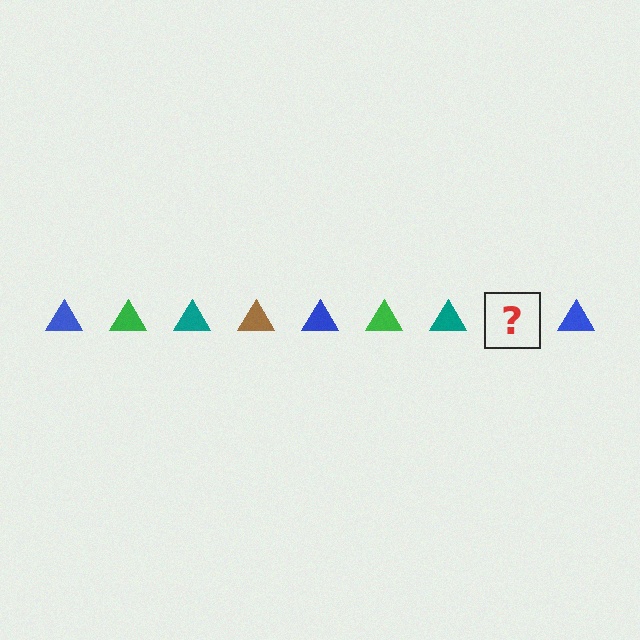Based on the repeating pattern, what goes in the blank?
The blank should be a brown triangle.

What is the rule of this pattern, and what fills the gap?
The rule is that the pattern cycles through blue, green, teal, brown triangles. The gap should be filled with a brown triangle.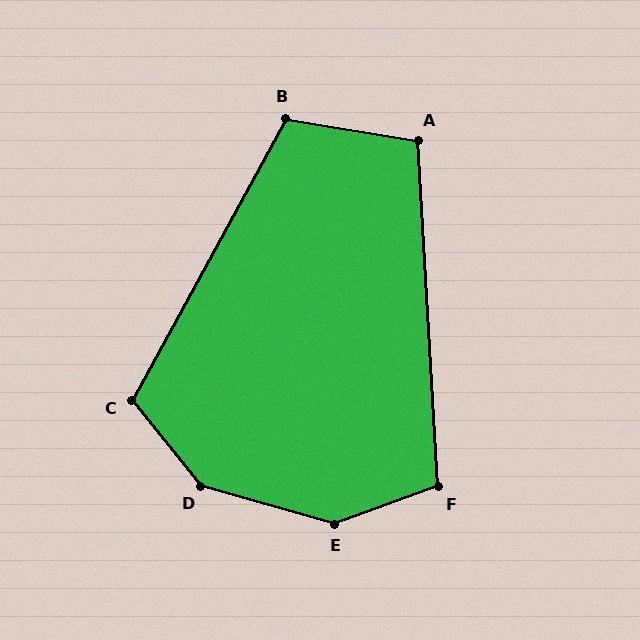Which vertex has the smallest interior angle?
A, at approximately 103 degrees.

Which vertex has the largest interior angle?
D, at approximately 145 degrees.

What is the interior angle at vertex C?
Approximately 113 degrees (obtuse).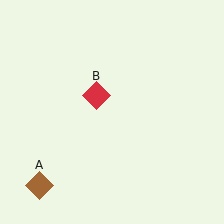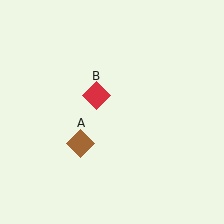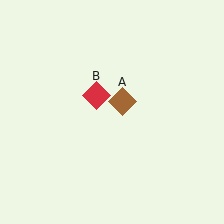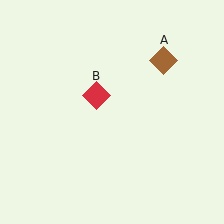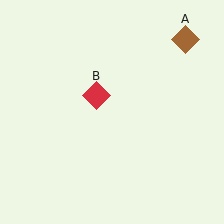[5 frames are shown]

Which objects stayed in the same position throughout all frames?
Red diamond (object B) remained stationary.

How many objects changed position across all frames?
1 object changed position: brown diamond (object A).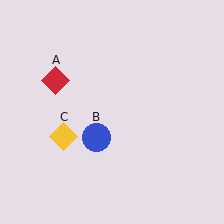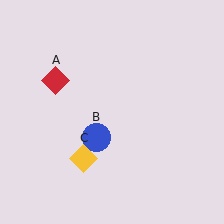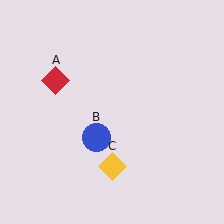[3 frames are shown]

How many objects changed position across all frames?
1 object changed position: yellow diamond (object C).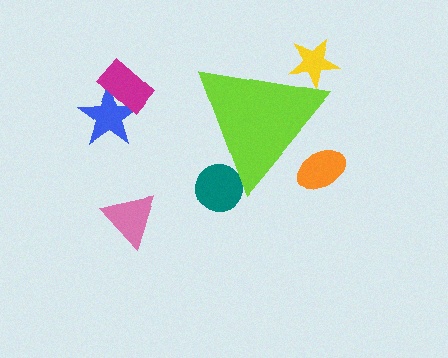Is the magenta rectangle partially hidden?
No, the magenta rectangle is fully visible.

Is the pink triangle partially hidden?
No, the pink triangle is fully visible.